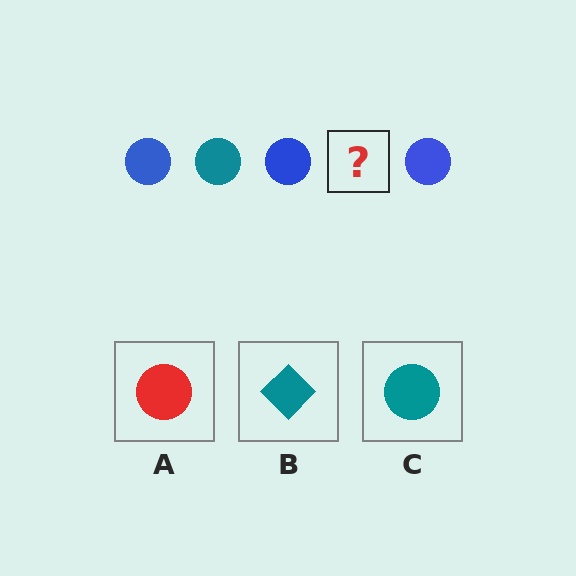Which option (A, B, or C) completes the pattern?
C.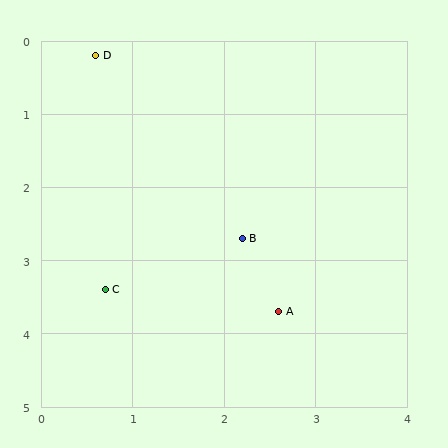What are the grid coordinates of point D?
Point D is at approximately (0.6, 0.2).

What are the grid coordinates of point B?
Point B is at approximately (2.2, 2.7).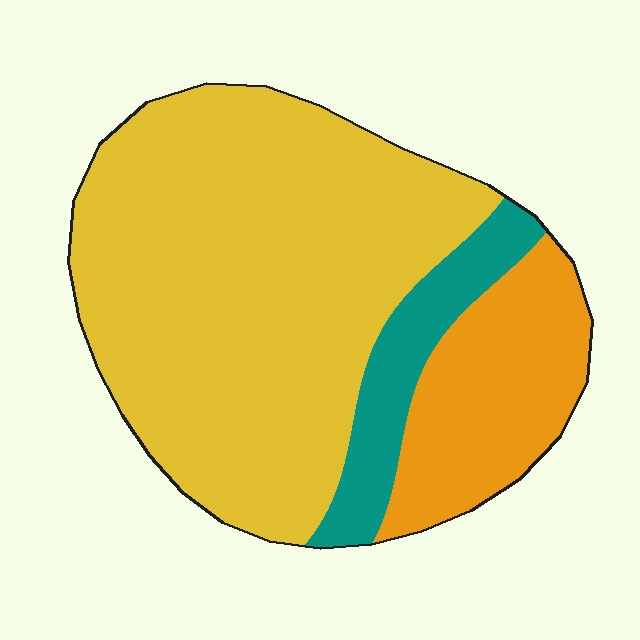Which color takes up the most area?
Yellow, at roughly 70%.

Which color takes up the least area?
Teal, at roughly 10%.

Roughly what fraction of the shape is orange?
Orange covers 20% of the shape.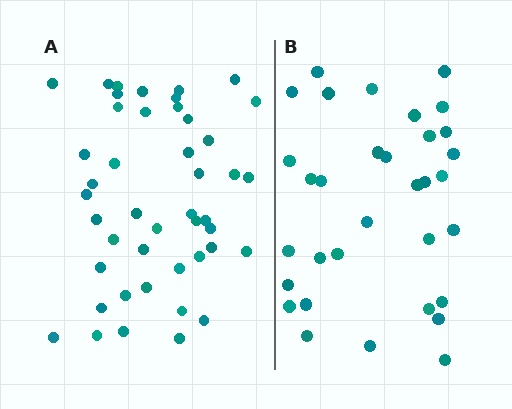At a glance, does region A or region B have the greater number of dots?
Region A (the left region) has more dots.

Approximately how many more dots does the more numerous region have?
Region A has roughly 12 or so more dots than region B.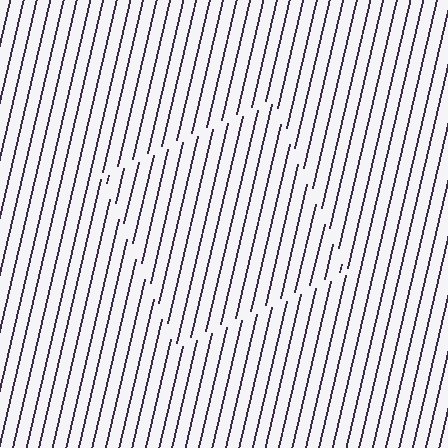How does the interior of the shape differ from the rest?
The interior of the shape contains the same grating, shifted by half a period — the contour is defined by the phase discontinuity where line-ends from the inner and outer gratings abut.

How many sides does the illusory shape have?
4 sides — the line-ends trace a square.